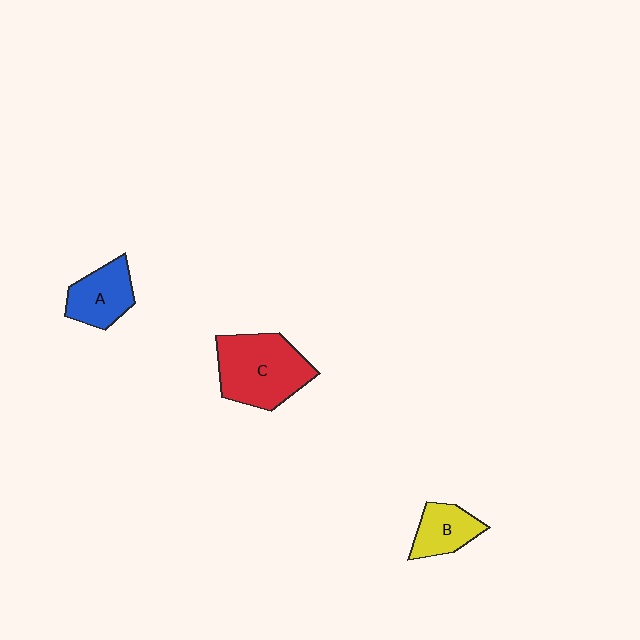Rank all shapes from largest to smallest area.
From largest to smallest: C (red), A (blue), B (yellow).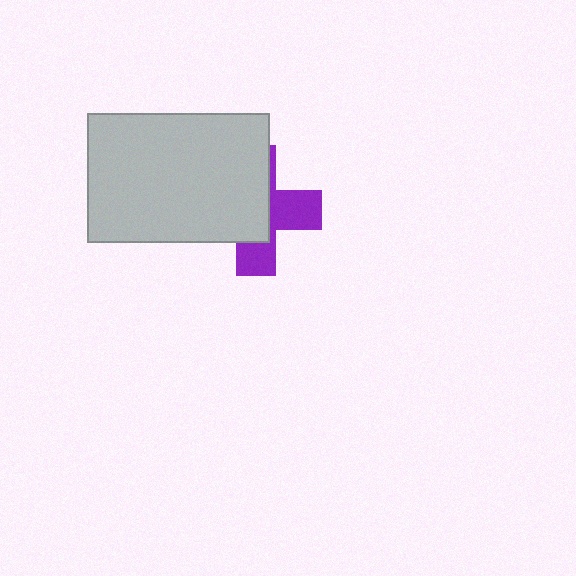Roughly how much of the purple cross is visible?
A small part of it is visible (roughly 42%).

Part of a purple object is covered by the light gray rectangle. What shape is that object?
It is a cross.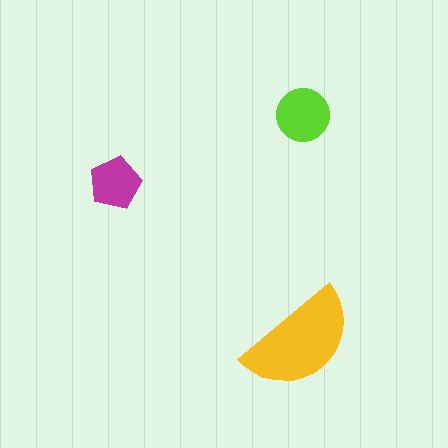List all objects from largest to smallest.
The yellow semicircle, the lime circle, the magenta pentagon.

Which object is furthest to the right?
The lime circle is rightmost.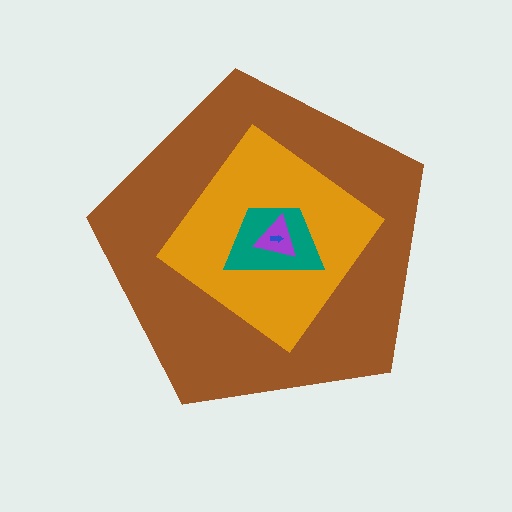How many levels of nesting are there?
5.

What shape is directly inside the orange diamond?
The teal trapezoid.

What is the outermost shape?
The brown pentagon.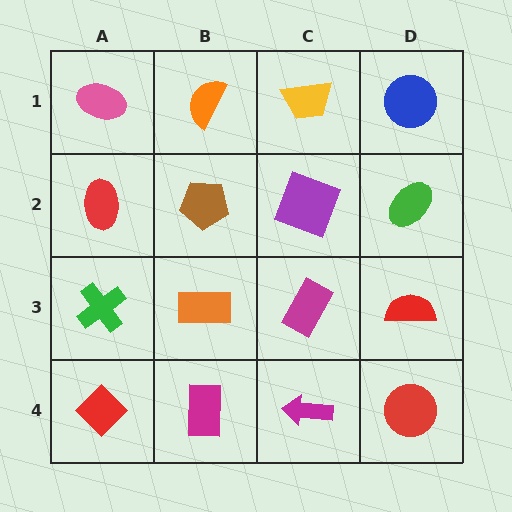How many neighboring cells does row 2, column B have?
4.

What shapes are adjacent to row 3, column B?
A brown pentagon (row 2, column B), a magenta rectangle (row 4, column B), a green cross (row 3, column A), a magenta rectangle (row 3, column C).